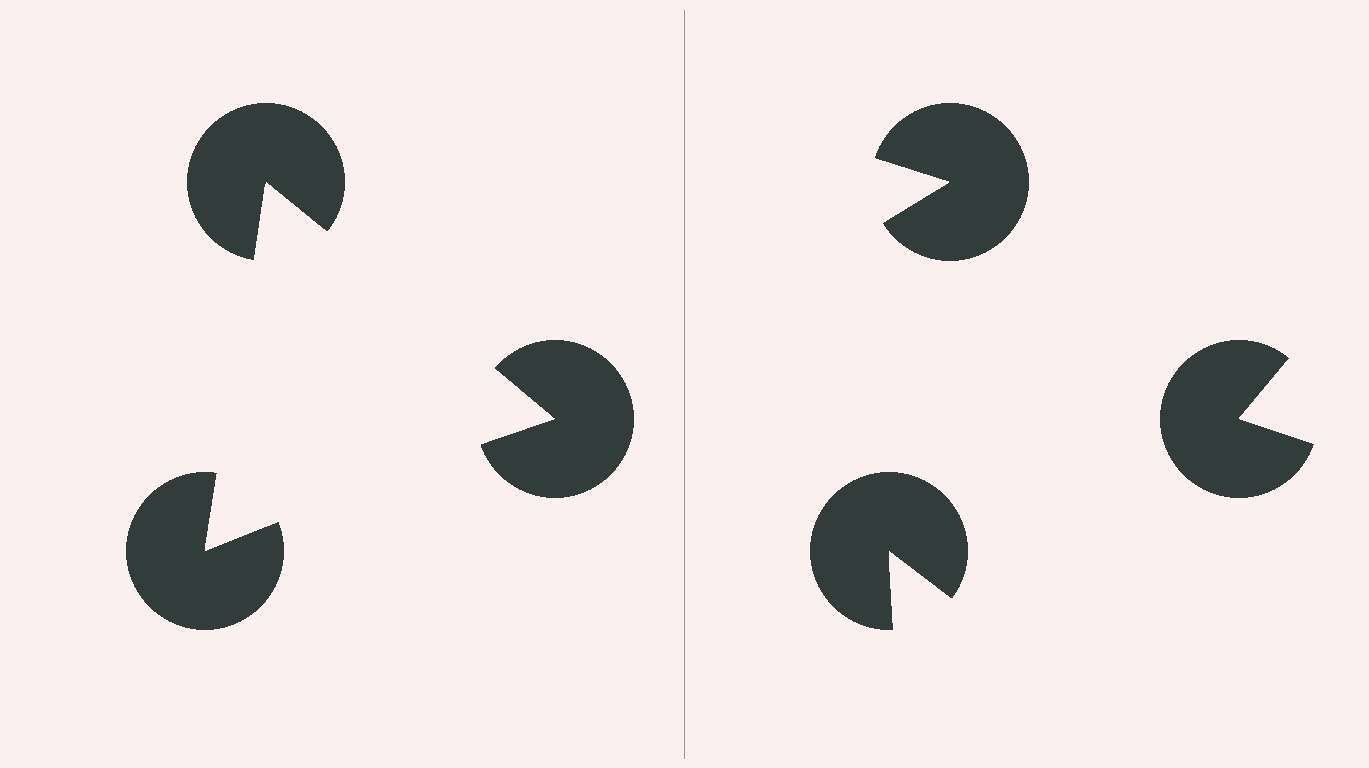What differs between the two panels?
The pac-man discs are positioned identically on both sides; only the wedge orientations differ. On the left they align to a triangle; on the right they are misaligned.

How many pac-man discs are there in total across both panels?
6 — 3 on each side.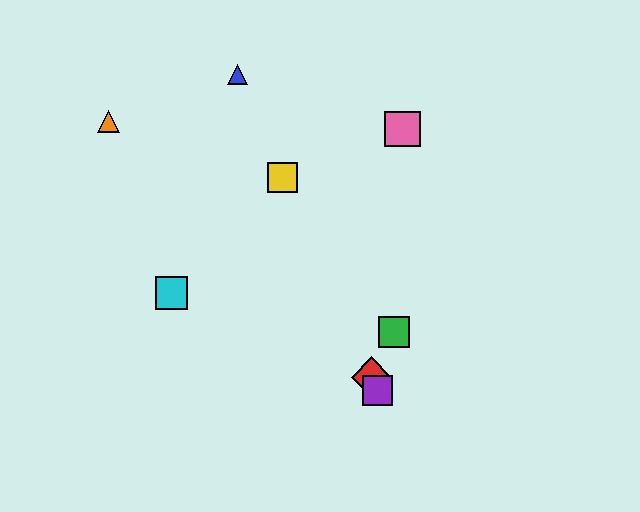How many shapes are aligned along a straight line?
4 shapes (the red diamond, the blue triangle, the yellow square, the purple square) are aligned along a straight line.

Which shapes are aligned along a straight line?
The red diamond, the blue triangle, the yellow square, the purple square are aligned along a straight line.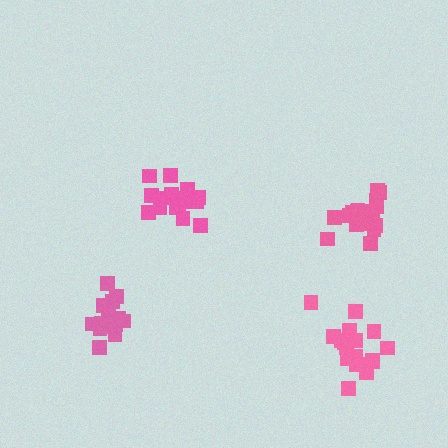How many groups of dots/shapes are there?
There are 4 groups.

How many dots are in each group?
Group 1: 17 dots, Group 2: 18 dots, Group 3: 15 dots, Group 4: 18 dots (68 total).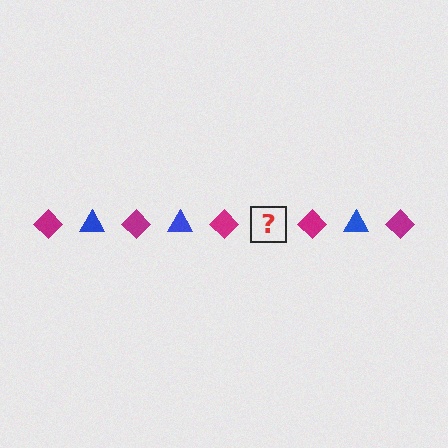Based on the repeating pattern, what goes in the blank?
The blank should be a blue triangle.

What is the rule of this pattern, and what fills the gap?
The rule is that the pattern alternates between magenta diamond and blue triangle. The gap should be filled with a blue triangle.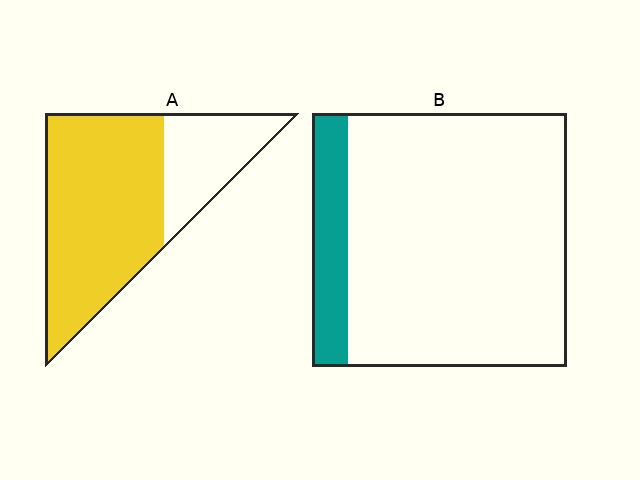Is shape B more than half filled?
No.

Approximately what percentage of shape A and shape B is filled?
A is approximately 70% and B is approximately 15%.